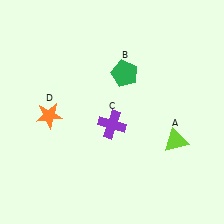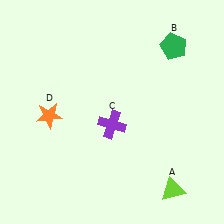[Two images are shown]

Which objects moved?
The objects that moved are: the lime triangle (A), the green pentagon (B).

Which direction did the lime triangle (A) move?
The lime triangle (A) moved down.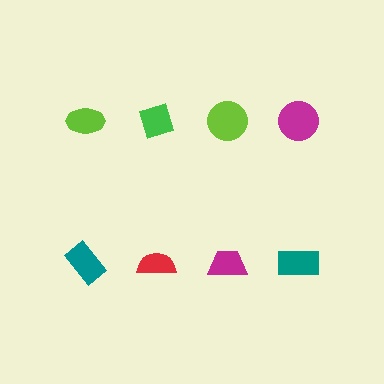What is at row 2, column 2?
A red semicircle.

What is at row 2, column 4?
A teal rectangle.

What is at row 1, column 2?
A green diamond.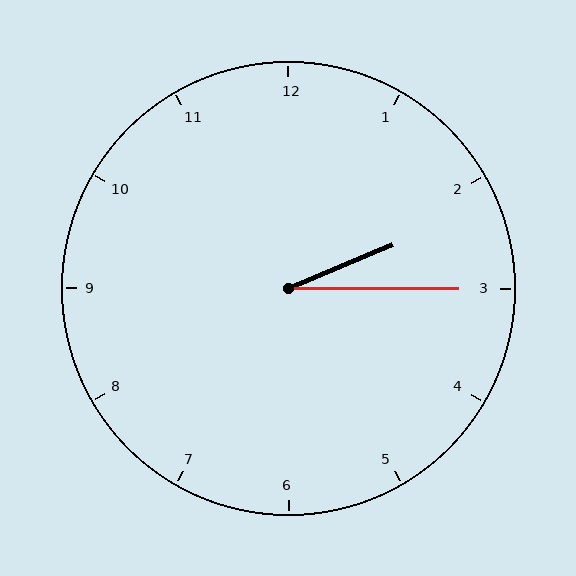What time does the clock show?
2:15.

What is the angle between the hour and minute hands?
Approximately 22 degrees.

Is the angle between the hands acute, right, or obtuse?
It is acute.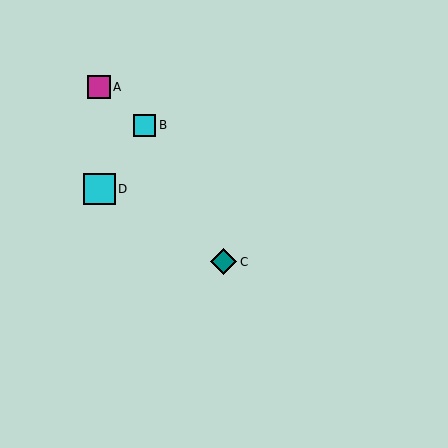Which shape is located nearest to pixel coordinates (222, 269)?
The teal diamond (labeled C) at (224, 262) is nearest to that location.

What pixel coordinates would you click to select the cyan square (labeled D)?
Click at (99, 189) to select the cyan square D.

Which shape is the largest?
The cyan square (labeled D) is the largest.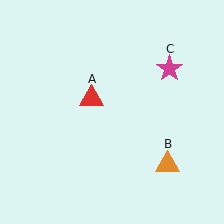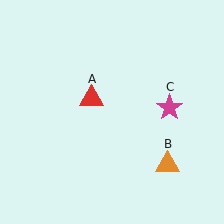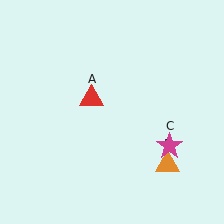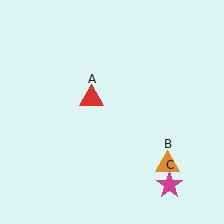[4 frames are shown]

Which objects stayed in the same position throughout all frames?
Red triangle (object A) and orange triangle (object B) remained stationary.